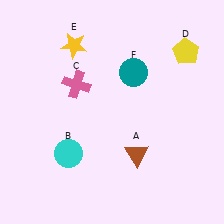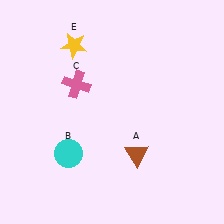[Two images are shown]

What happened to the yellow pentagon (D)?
The yellow pentagon (D) was removed in Image 2. It was in the top-right area of Image 1.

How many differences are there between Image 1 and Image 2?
There are 2 differences between the two images.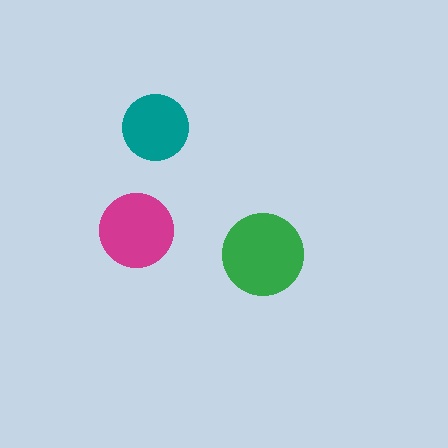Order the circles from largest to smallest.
the green one, the magenta one, the teal one.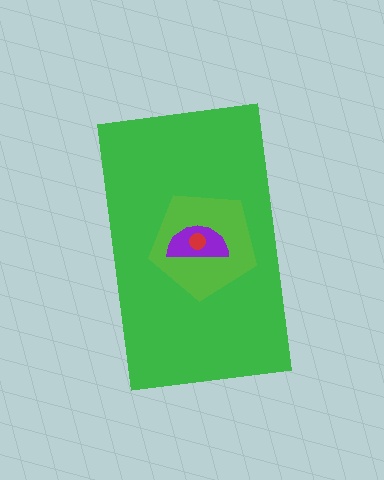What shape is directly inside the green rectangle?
The lime pentagon.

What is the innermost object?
The red circle.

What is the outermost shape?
The green rectangle.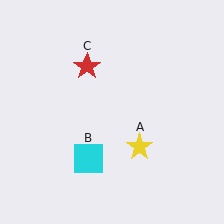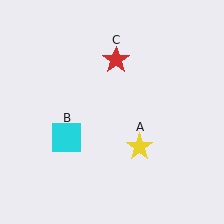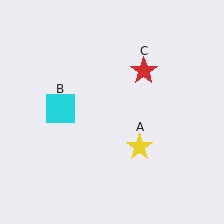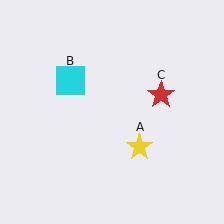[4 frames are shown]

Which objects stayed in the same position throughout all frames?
Yellow star (object A) remained stationary.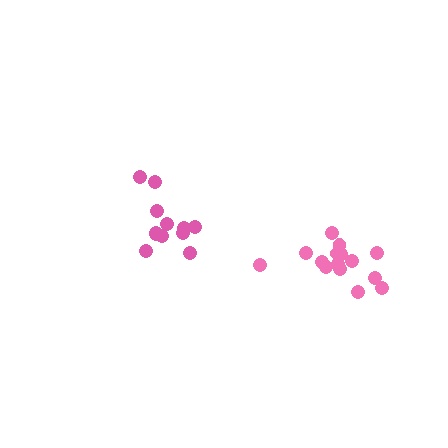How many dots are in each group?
Group 1: 12 dots, Group 2: 16 dots (28 total).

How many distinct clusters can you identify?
There are 2 distinct clusters.